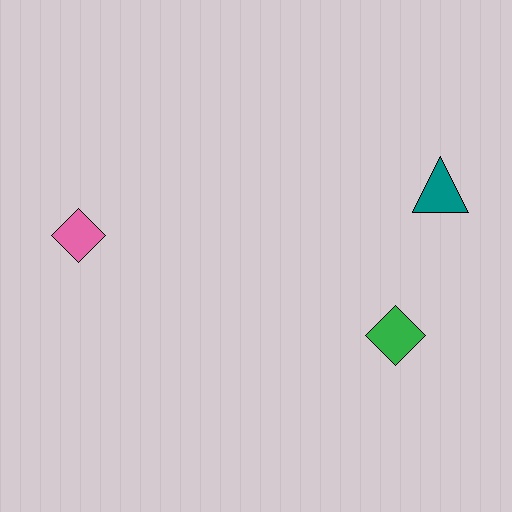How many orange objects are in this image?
There are no orange objects.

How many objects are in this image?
There are 3 objects.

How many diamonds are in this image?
There are 2 diamonds.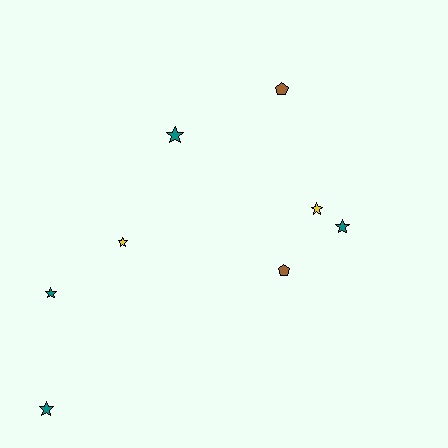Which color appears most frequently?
Teal, with 4 objects.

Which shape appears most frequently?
Star, with 6 objects.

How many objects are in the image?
There are 8 objects.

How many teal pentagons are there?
There are no teal pentagons.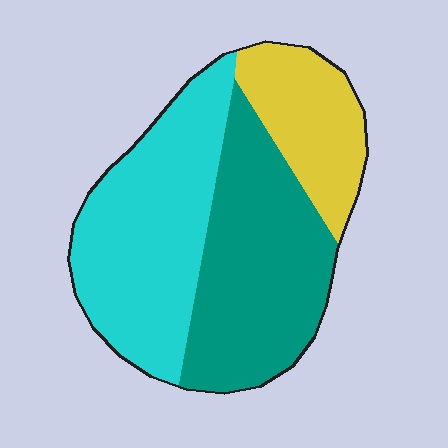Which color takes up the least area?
Yellow, at roughly 20%.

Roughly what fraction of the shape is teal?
Teal covers 39% of the shape.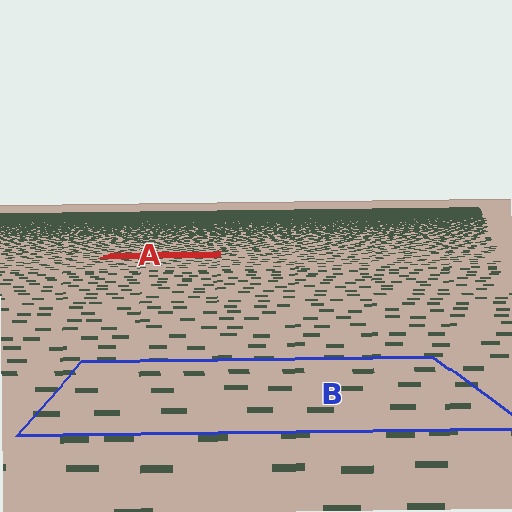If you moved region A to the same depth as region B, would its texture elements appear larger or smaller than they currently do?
They would appear larger. At a closer depth, the same texture elements are projected at a bigger on-screen size.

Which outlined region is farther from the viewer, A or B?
Region A is farther from the viewer — the texture elements inside it appear smaller and more densely packed.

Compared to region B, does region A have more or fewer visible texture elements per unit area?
Region A has more texture elements per unit area — they are packed more densely because it is farther away.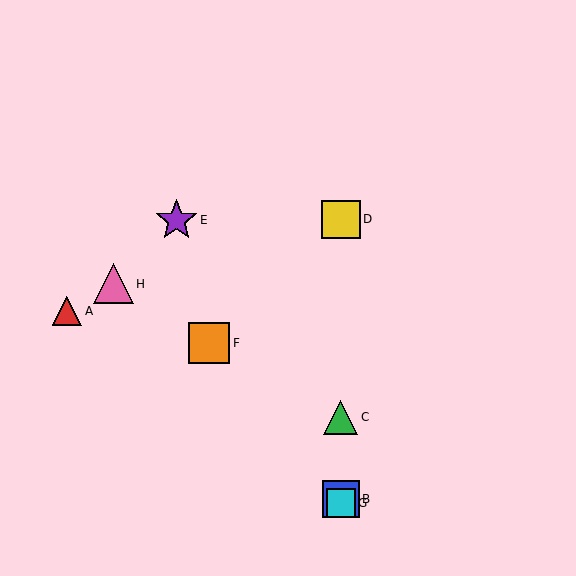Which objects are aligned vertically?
Objects B, C, D, G are aligned vertically.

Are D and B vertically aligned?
Yes, both are at x≈341.